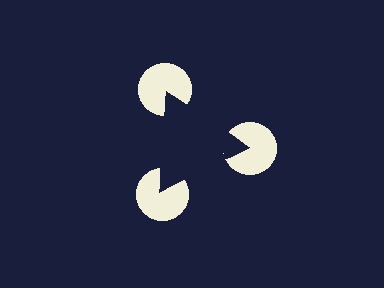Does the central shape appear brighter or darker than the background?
It typically appears slightly darker than the background, even though no actual brightness change is drawn.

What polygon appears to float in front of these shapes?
An illusory triangle — its edges are inferred from the aligned wedge cuts in the pac-man discs, not physically drawn.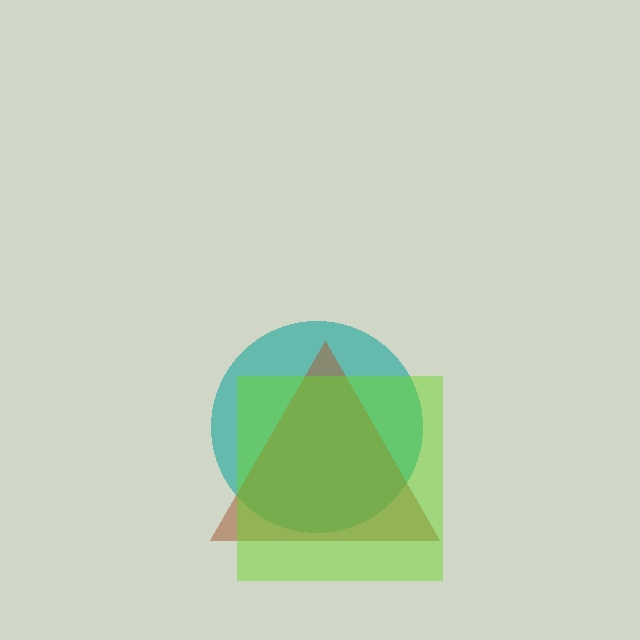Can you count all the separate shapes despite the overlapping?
Yes, there are 3 separate shapes.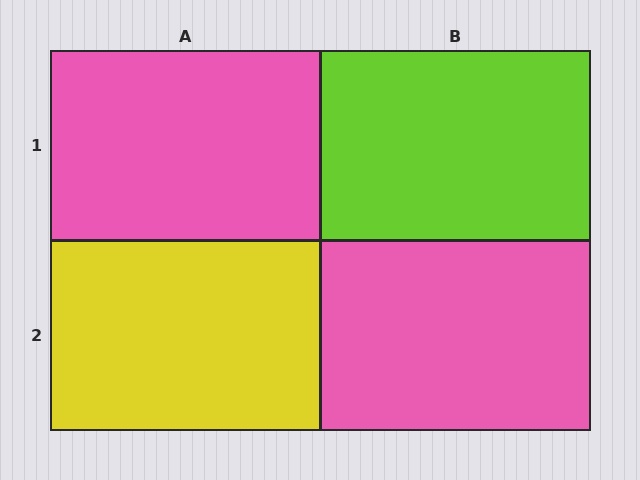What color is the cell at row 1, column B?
Lime.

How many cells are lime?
1 cell is lime.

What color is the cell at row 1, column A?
Pink.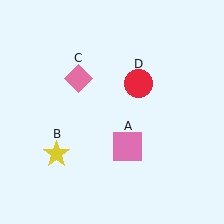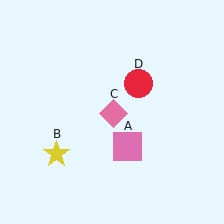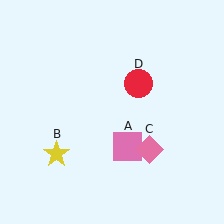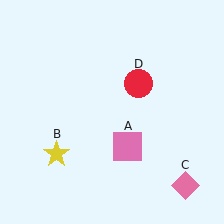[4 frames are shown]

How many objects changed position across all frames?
1 object changed position: pink diamond (object C).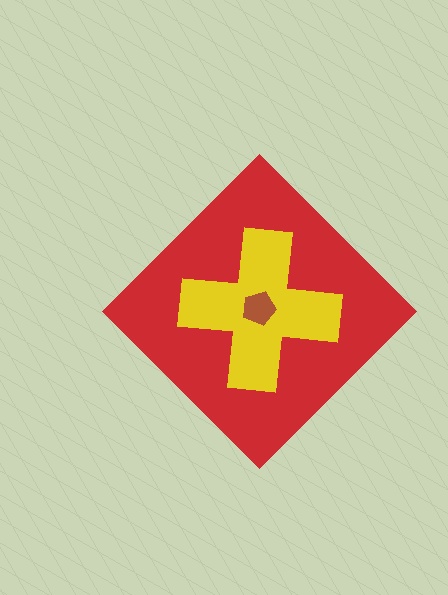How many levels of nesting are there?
3.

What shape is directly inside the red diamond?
The yellow cross.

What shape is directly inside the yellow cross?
The brown pentagon.